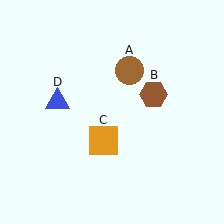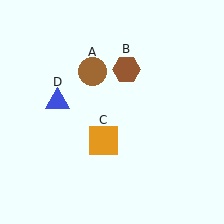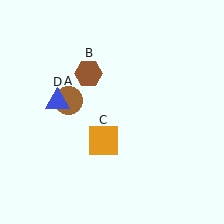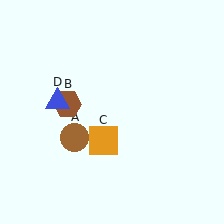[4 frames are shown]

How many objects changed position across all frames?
2 objects changed position: brown circle (object A), brown hexagon (object B).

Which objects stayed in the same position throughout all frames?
Orange square (object C) and blue triangle (object D) remained stationary.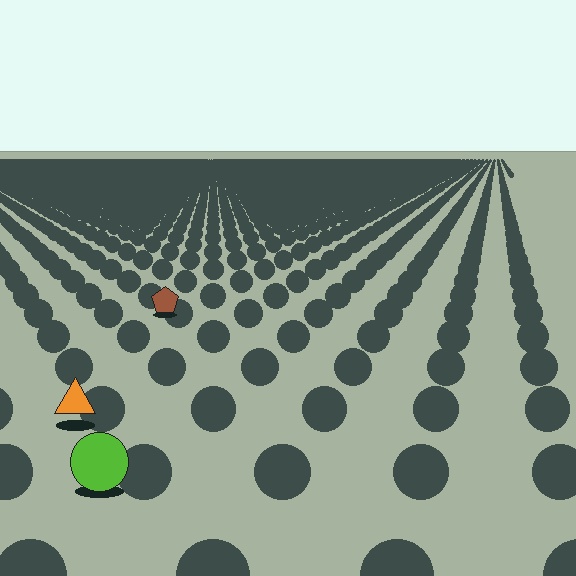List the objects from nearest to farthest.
From nearest to farthest: the lime circle, the orange triangle, the brown pentagon.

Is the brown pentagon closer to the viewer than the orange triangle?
No. The orange triangle is closer — you can tell from the texture gradient: the ground texture is coarser near it.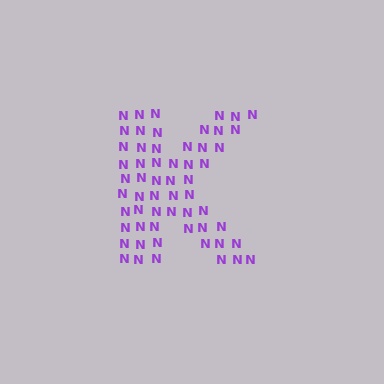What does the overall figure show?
The overall figure shows the letter K.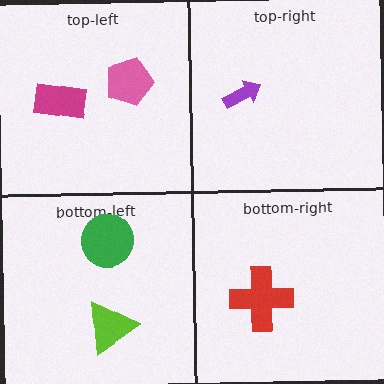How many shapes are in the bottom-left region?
2.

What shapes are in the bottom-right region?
The red cross.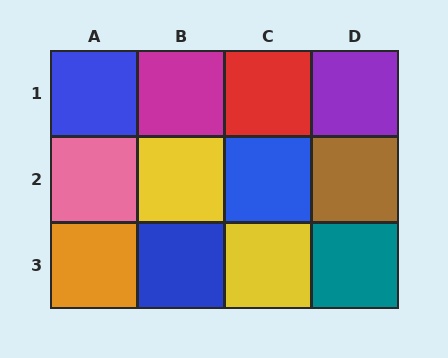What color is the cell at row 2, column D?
Brown.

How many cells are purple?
1 cell is purple.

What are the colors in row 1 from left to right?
Blue, magenta, red, purple.